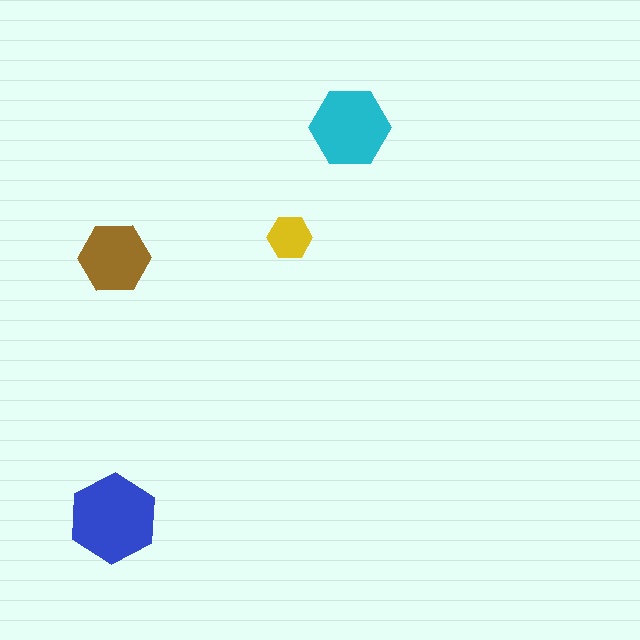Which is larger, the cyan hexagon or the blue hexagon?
The blue one.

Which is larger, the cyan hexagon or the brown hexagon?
The cyan one.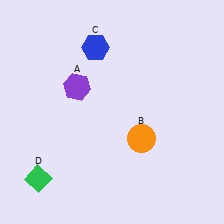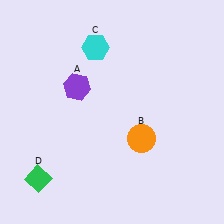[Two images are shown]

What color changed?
The hexagon (C) changed from blue in Image 1 to cyan in Image 2.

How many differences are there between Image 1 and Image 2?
There is 1 difference between the two images.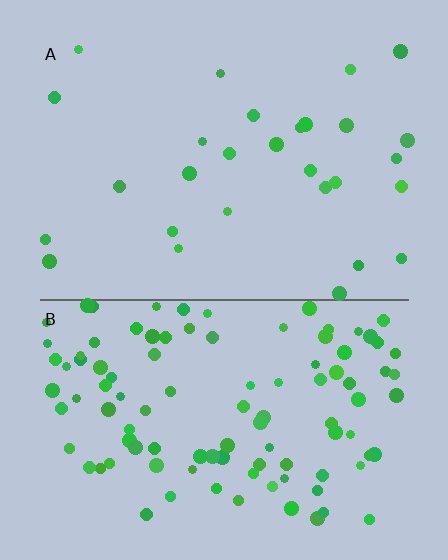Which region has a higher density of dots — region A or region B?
B (the bottom).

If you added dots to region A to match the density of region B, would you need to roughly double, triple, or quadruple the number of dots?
Approximately quadruple.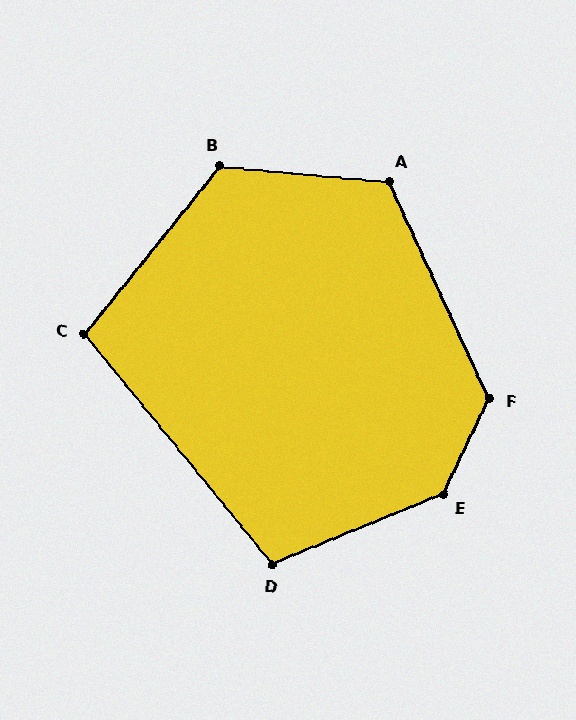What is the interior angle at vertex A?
Approximately 120 degrees (obtuse).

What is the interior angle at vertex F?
Approximately 129 degrees (obtuse).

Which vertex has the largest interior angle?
E, at approximately 138 degrees.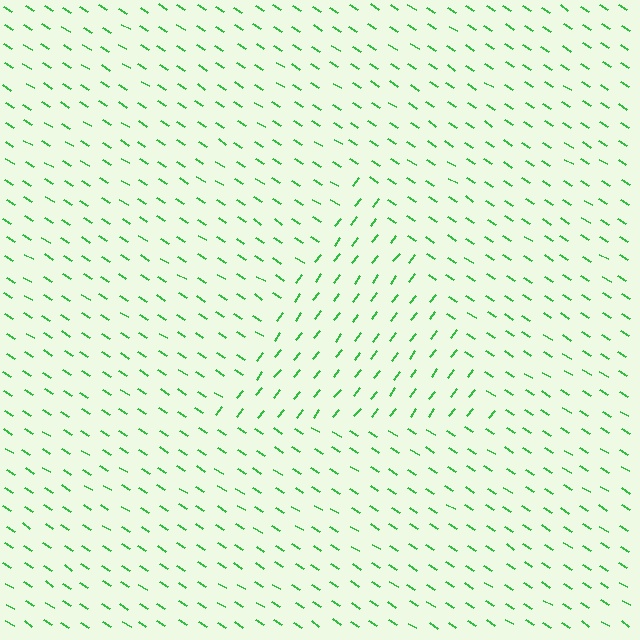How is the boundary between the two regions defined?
The boundary is defined purely by a change in line orientation (approximately 84 degrees difference). All lines are the same color and thickness.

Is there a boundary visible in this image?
Yes, there is a texture boundary formed by a change in line orientation.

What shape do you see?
I see a triangle.